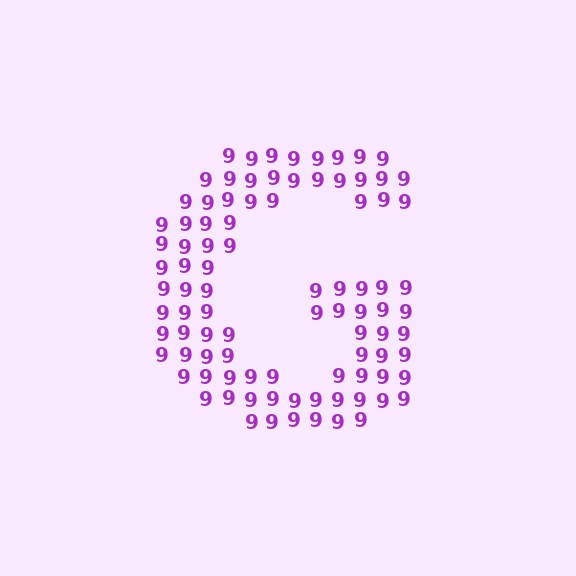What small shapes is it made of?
It is made of small digit 9's.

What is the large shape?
The large shape is the letter G.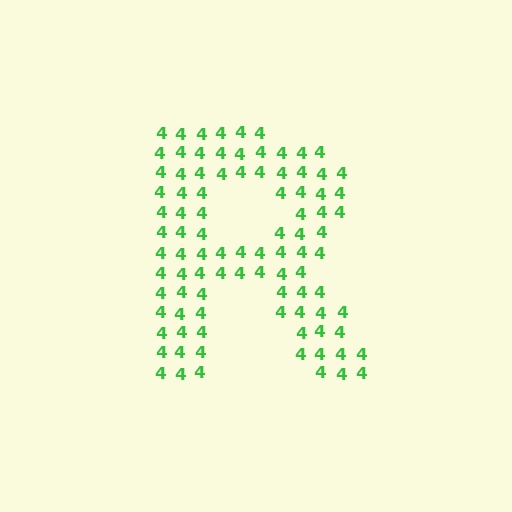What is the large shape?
The large shape is the letter R.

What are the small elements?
The small elements are digit 4's.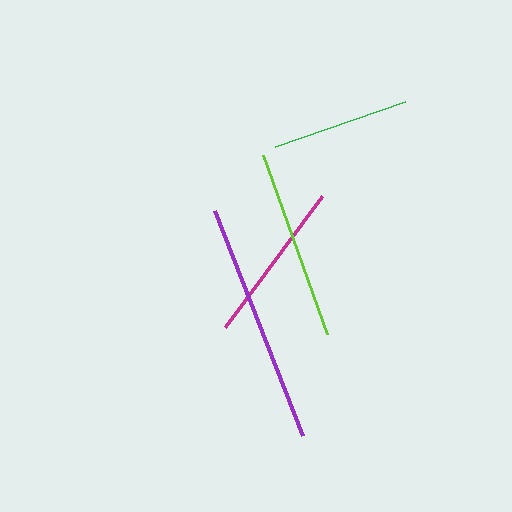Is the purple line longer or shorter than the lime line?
The purple line is longer than the lime line.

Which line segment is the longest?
The purple line is the longest at approximately 242 pixels.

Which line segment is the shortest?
The green line is the shortest at approximately 138 pixels.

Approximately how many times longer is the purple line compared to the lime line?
The purple line is approximately 1.3 times the length of the lime line.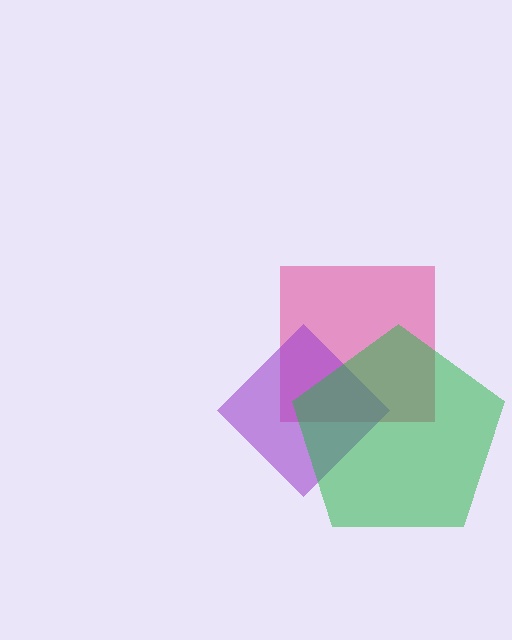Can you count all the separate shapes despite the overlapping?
Yes, there are 3 separate shapes.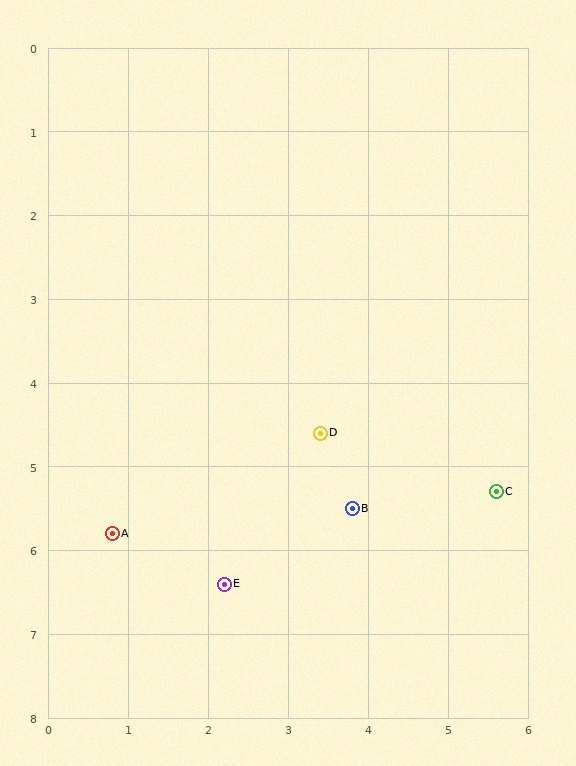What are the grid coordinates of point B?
Point B is at approximately (3.8, 5.5).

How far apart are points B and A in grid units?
Points B and A are about 3.0 grid units apart.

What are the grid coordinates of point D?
Point D is at approximately (3.4, 4.6).